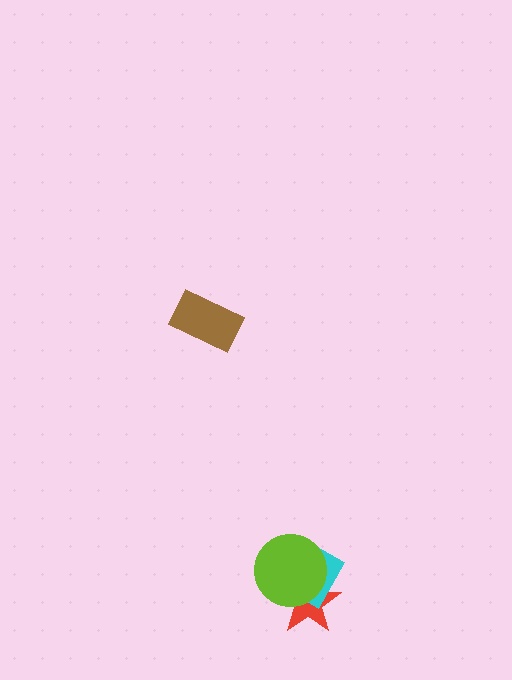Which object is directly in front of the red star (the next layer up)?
The cyan rectangle is directly in front of the red star.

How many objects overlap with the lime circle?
2 objects overlap with the lime circle.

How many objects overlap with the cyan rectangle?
2 objects overlap with the cyan rectangle.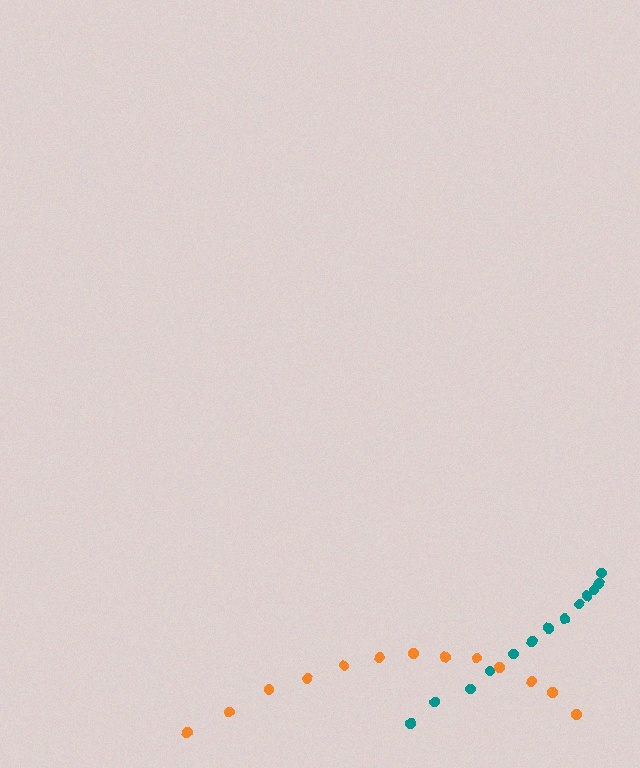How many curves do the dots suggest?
There are 2 distinct paths.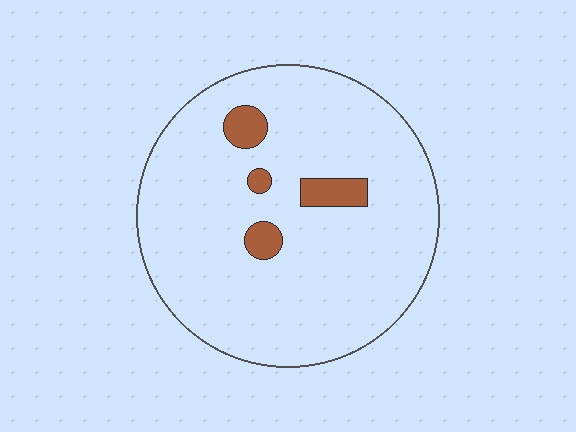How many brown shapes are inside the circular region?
4.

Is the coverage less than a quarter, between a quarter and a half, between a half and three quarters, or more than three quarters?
Less than a quarter.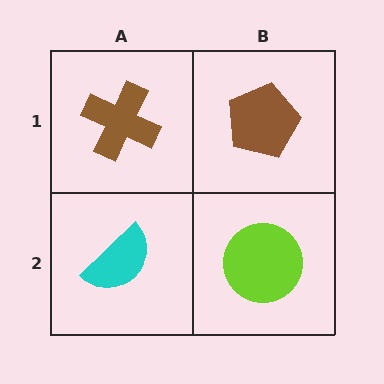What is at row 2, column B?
A lime circle.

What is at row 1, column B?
A brown pentagon.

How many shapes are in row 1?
2 shapes.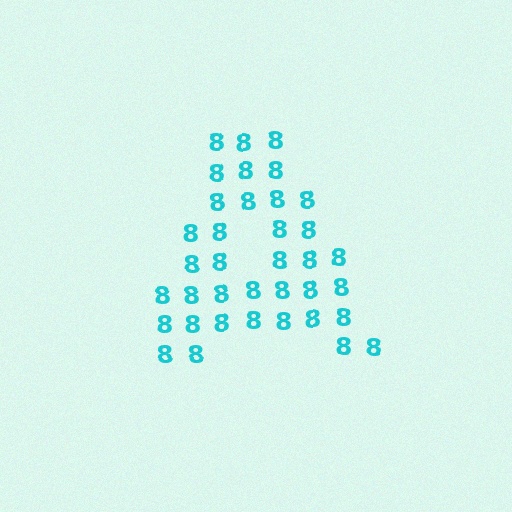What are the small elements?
The small elements are digit 8's.